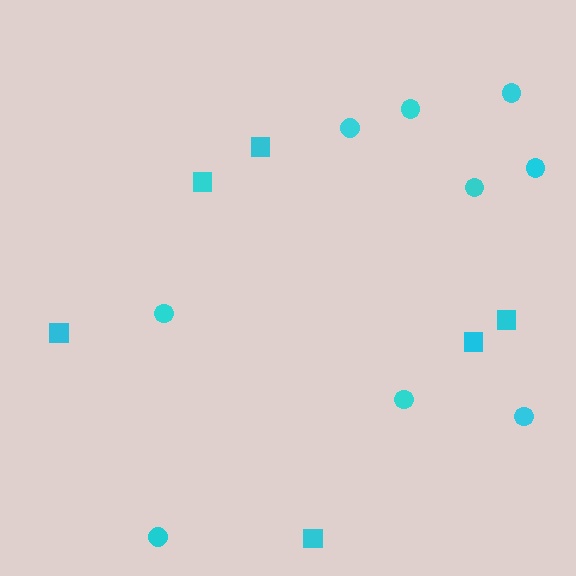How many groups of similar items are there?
There are 2 groups: one group of circles (9) and one group of squares (6).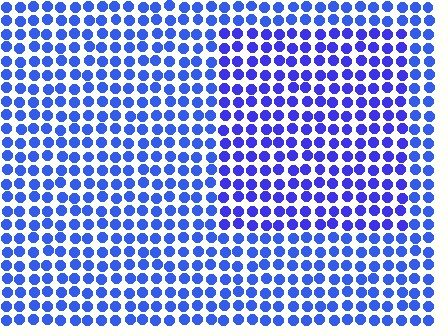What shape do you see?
I see a rectangle.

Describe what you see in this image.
The image is filled with small blue elements in a uniform arrangement. A rectangle-shaped region is visible where the elements are tinted to a slightly different hue, forming a subtle color boundary.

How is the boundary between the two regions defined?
The boundary is defined purely by a slight shift in hue (about 18 degrees). Spacing, size, and orientation are identical on both sides.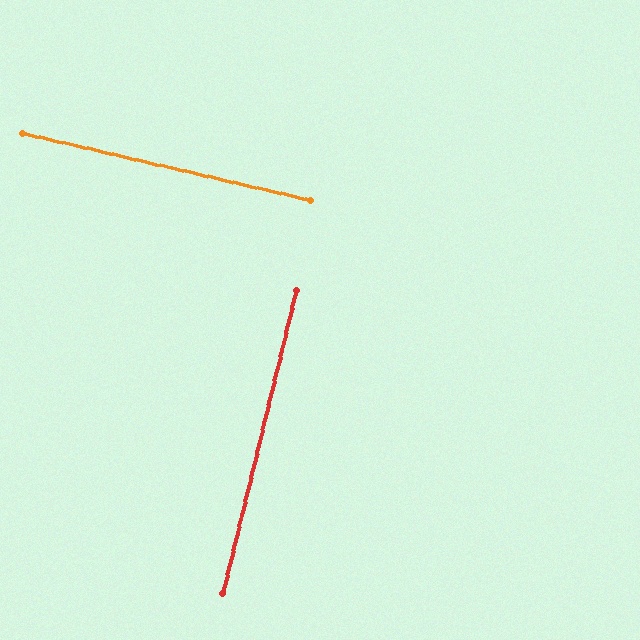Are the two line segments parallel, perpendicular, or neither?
Perpendicular — they meet at approximately 90°.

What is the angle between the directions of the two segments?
Approximately 90 degrees.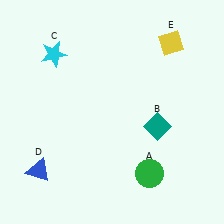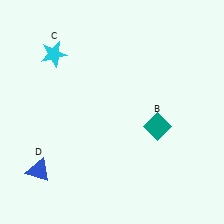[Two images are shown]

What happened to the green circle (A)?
The green circle (A) was removed in Image 2. It was in the bottom-right area of Image 1.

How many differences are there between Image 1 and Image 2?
There are 2 differences between the two images.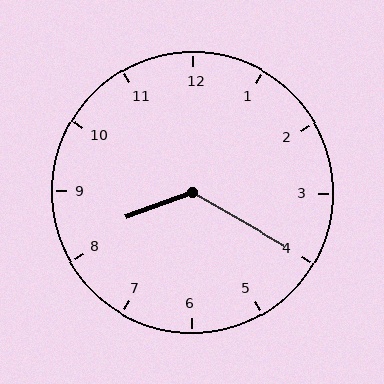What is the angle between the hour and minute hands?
Approximately 130 degrees.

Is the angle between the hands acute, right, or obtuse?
It is obtuse.